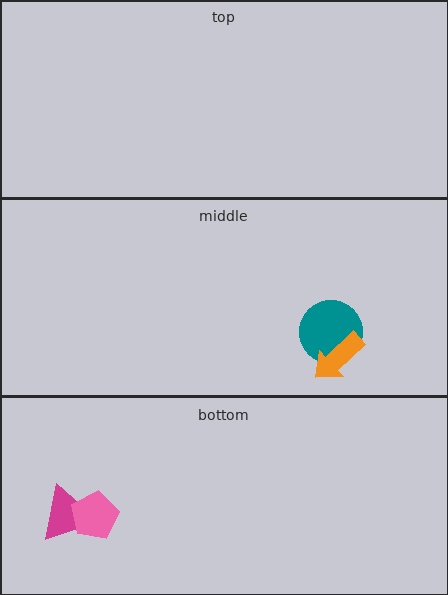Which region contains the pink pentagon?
The bottom region.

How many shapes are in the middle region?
2.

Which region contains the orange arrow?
The middle region.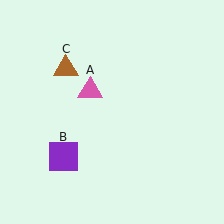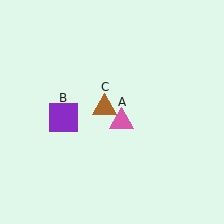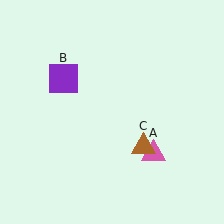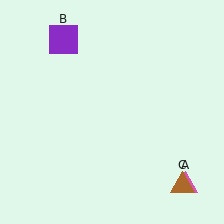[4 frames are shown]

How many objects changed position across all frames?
3 objects changed position: pink triangle (object A), purple square (object B), brown triangle (object C).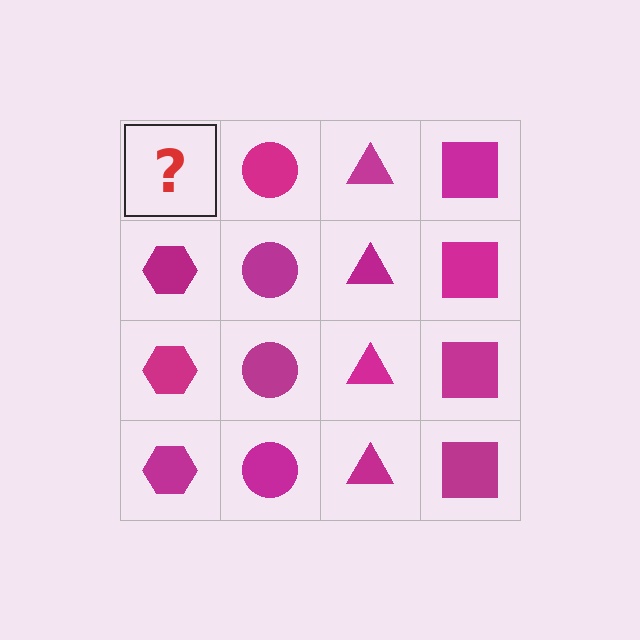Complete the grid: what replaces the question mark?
The question mark should be replaced with a magenta hexagon.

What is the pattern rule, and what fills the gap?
The rule is that each column has a consistent shape. The gap should be filled with a magenta hexagon.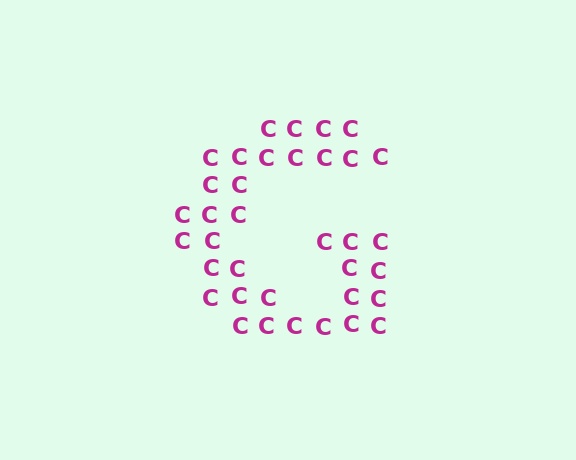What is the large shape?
The large shape is the letter G.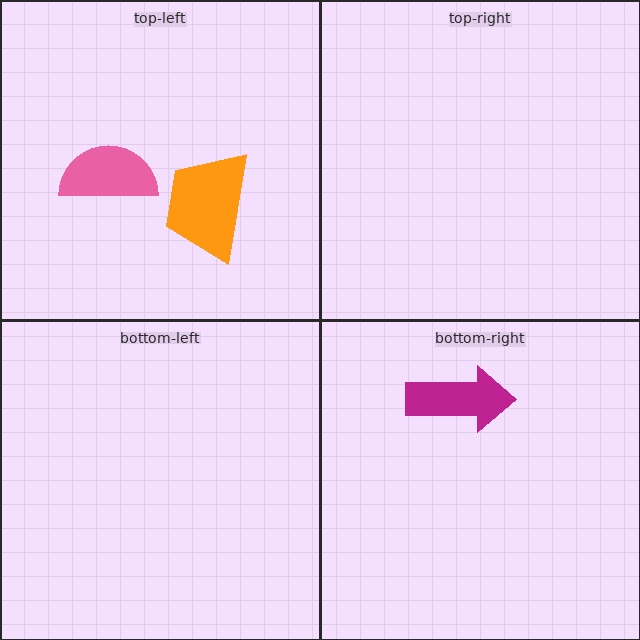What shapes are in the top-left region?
The pink semicircle, the orange trapezoid.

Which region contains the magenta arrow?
The bottom-right region.